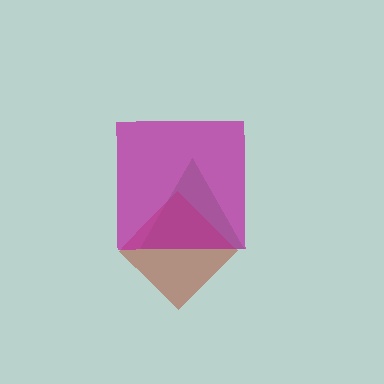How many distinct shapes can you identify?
There are 3 distinct shapes: a green triangle, a brown diamond, a magenta square.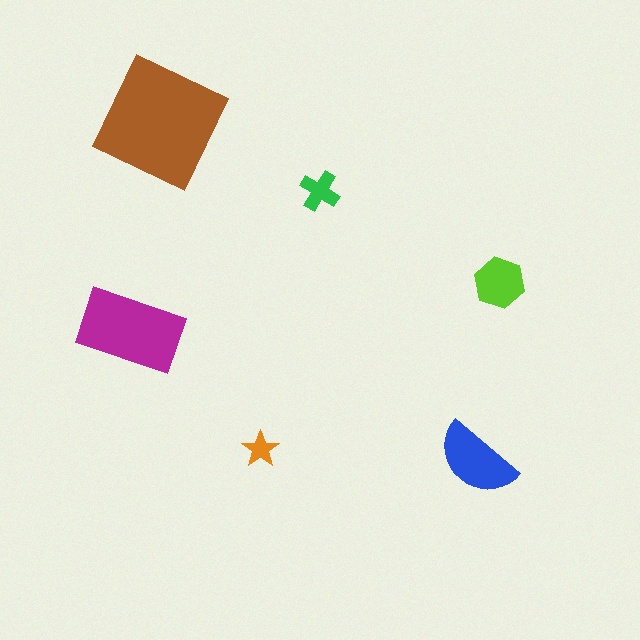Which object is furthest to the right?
The lime hexagon is rightmost.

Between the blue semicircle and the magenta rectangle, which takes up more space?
The magenta rectangle.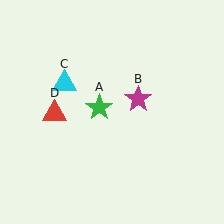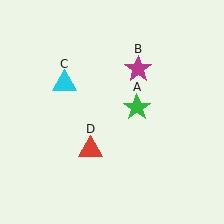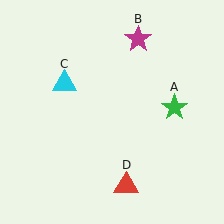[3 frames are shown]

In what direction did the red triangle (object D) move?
The red triangle (object D) moved down and to the right.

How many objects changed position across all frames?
3 objects changed position: green star (object A), magenta star (object B), red triangle (object D).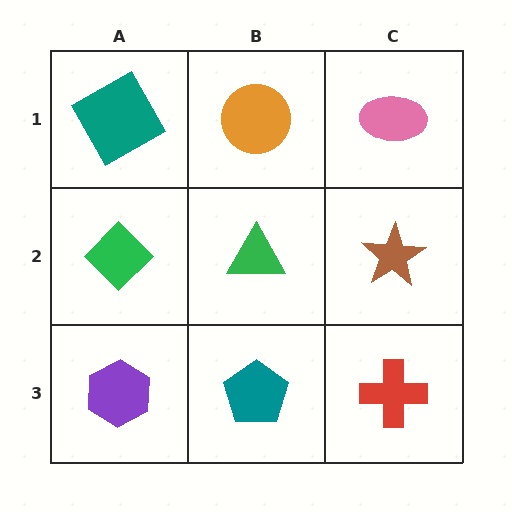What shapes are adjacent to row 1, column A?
A green diamond (row 2, column A), an orange circle (row 1, column B).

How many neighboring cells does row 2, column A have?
3.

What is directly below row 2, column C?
A red cross.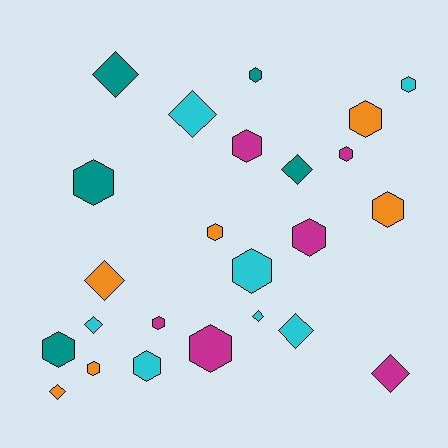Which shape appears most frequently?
Hexagon, with 15 objects.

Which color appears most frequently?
Cyan, with 7 objects.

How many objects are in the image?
There are 24 objects.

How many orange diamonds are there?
There are 2 orange diamonds.